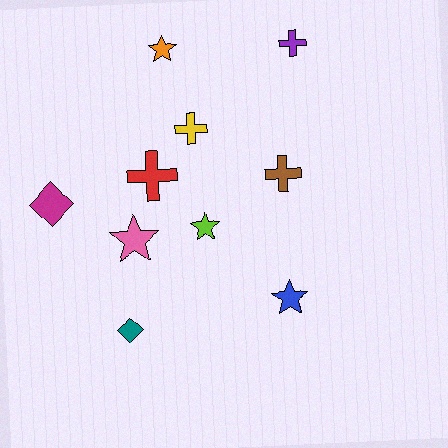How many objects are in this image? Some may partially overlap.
There are 10 objects.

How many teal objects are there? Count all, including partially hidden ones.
There is 1 teal object.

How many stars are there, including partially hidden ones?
There are 4 stars.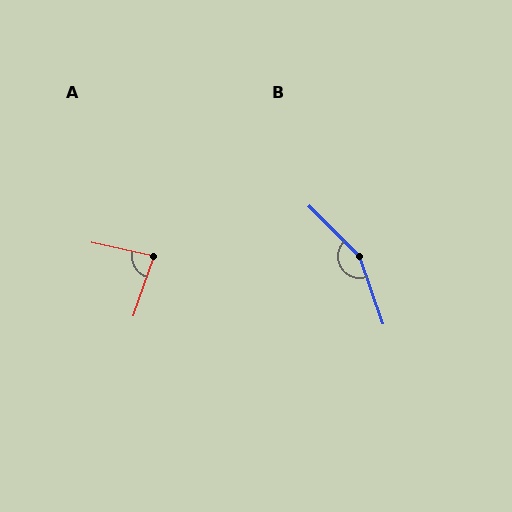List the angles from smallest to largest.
A (83°), B (155°).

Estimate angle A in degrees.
Approximately 83 degrees.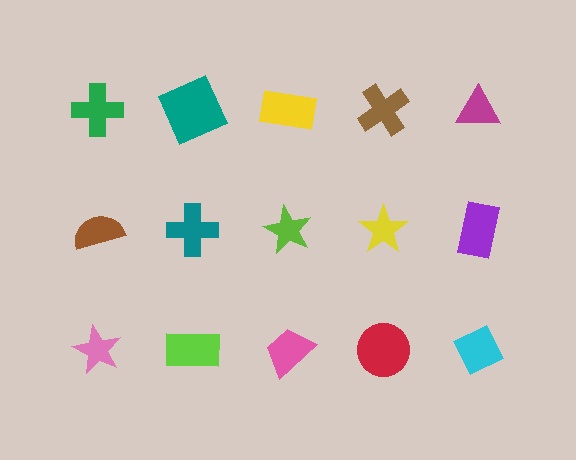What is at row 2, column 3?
A lime star.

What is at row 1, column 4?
A brown cross.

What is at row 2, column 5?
A purple rectangle.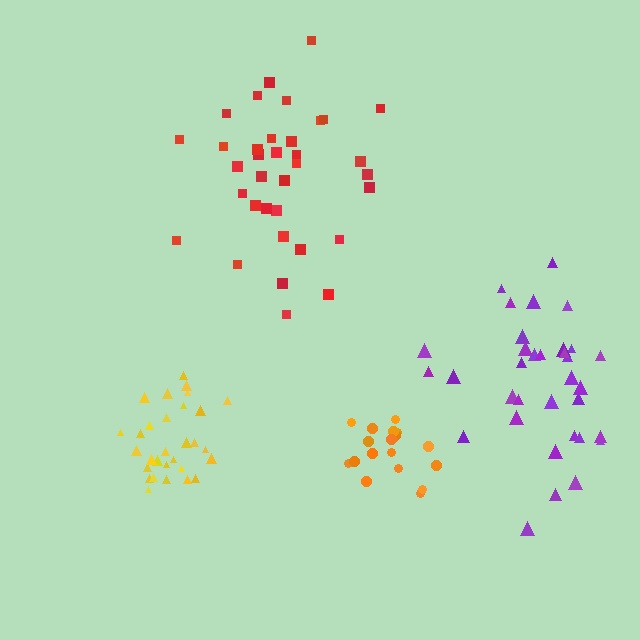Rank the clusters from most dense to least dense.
yellow, orange, red, purple.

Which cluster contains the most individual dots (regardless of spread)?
Red (35).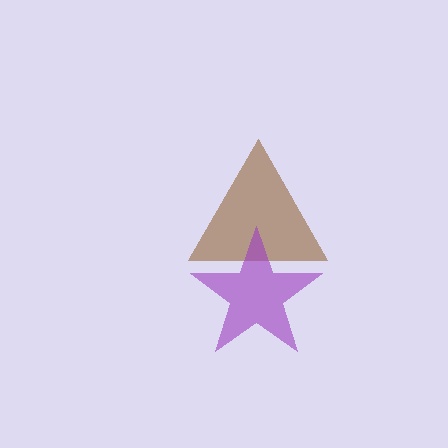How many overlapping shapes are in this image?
There are 2 overlapping shapes in the image.